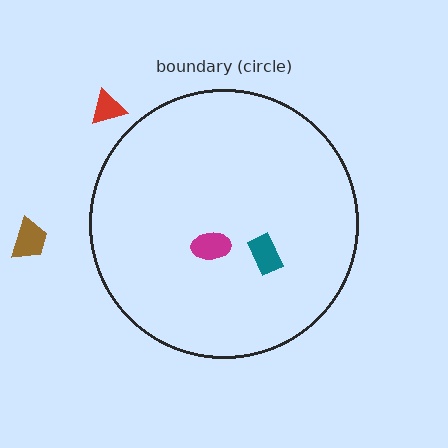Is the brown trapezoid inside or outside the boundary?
Outside.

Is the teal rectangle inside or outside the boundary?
Inside.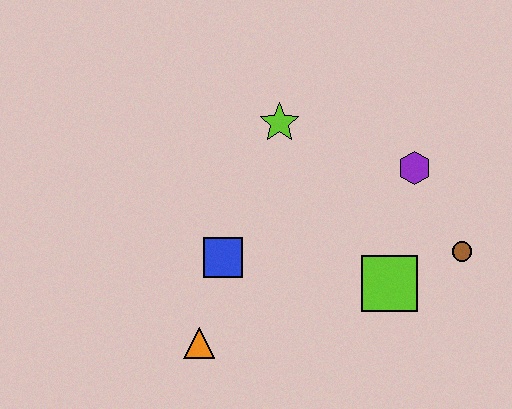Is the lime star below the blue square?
No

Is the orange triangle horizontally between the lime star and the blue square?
No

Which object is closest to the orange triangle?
The blue square is closest to the orange triangle.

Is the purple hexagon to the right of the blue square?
Yes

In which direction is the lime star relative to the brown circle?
The lime star is to the left of the brown circle.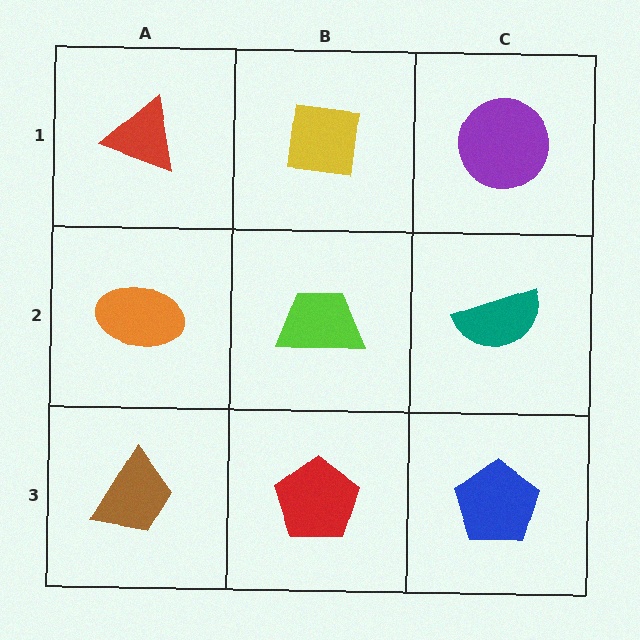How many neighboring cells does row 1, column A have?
2.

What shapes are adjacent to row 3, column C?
A teal semicircle (row 2, column C), a red pentagon (row 3, column B).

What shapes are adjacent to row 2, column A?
A red triangle (row 1, column A), a brown trapezoid (row 3, column A), a lime trapezoid (row 2, column B).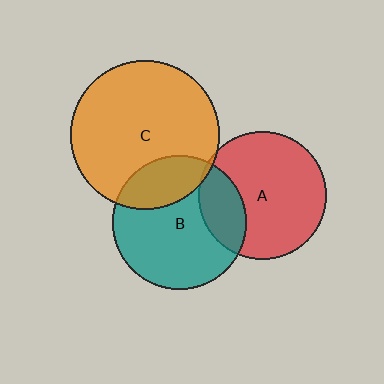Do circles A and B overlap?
Yes.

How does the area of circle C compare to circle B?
Approximately 1.2 times.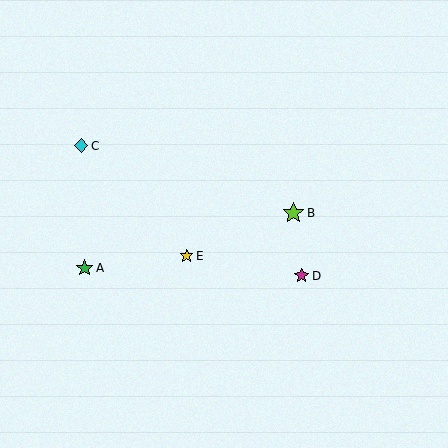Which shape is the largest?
The lime star (labeled B) is the largest.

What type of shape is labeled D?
Shape D is a magenta star.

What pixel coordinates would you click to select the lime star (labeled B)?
Click at (293, 213) to select the lime star B.